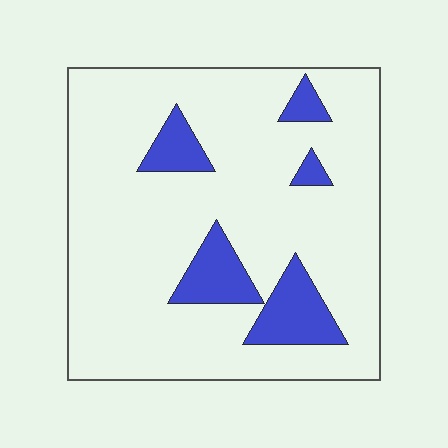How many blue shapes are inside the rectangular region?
5.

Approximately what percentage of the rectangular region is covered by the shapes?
Approximately 15%.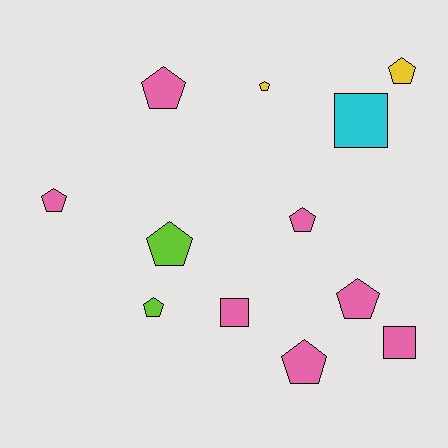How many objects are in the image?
There are 12 objects.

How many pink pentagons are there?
There are 5 pink pentagons.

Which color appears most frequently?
Pink, with 7 objects.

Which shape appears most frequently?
Pentagon, with 9 objects.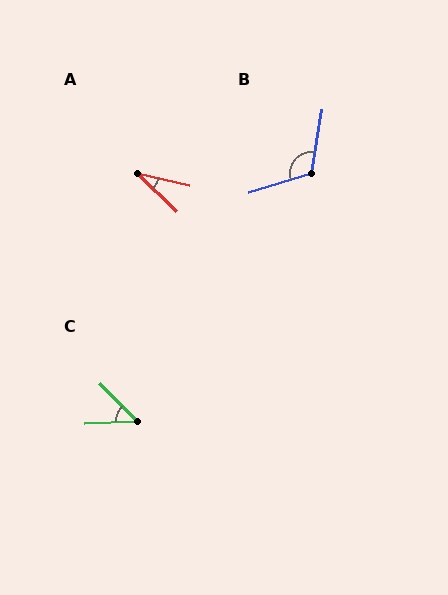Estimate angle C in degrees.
Approximately 48 degrees.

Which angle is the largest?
B, at approximately 115 degrees.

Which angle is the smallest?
A, at approximately 31 degrees.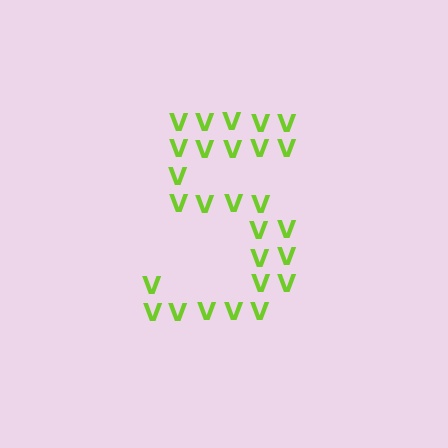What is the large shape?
The large shape is the digit 5.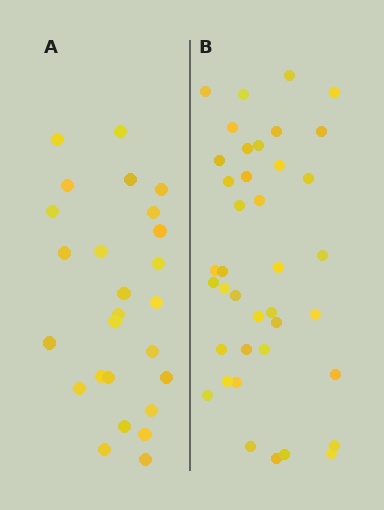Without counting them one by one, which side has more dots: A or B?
Region B (the right region) has more dots.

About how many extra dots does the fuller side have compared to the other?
Region B has approximately 15 more dots than region A.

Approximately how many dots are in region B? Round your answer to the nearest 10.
About 40 dots. (The exact count is 39, which rounds to 40.)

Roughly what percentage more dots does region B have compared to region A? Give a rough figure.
About 50% more.